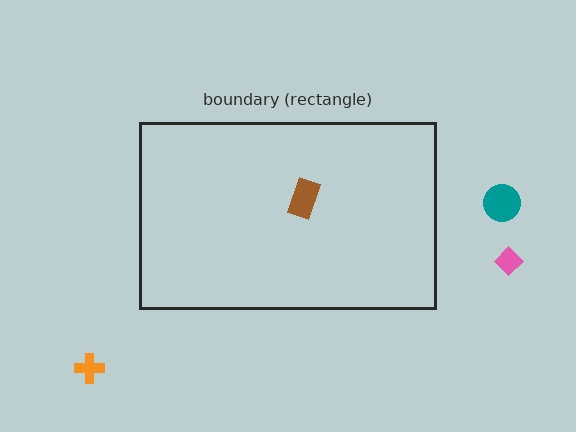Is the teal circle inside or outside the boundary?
Outside.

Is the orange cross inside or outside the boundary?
Outside.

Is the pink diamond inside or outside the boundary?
Outside.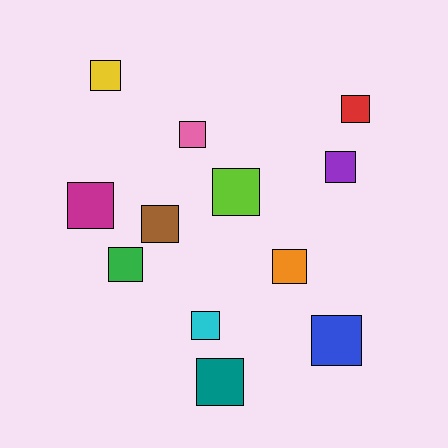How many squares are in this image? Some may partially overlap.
There are 12 squares.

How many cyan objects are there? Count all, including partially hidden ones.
There is 1 cyan object.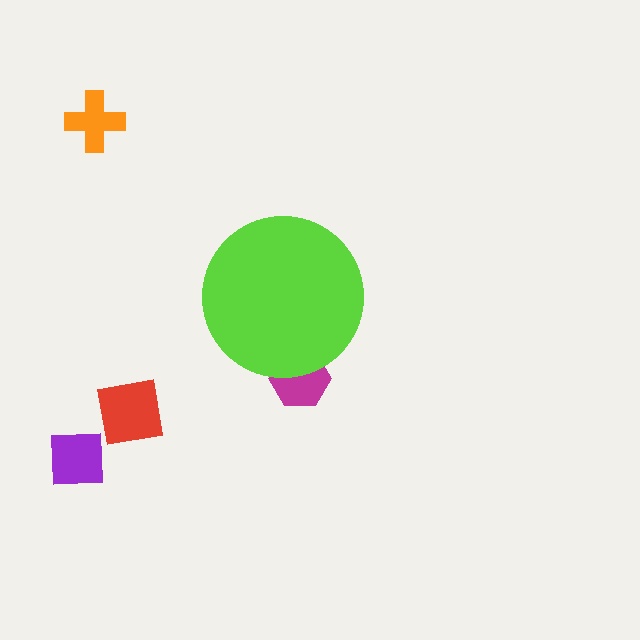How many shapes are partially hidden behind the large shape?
1 shape is partially hidden.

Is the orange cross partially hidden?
No, the orange cross is fully visible.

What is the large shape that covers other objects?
A lime circle.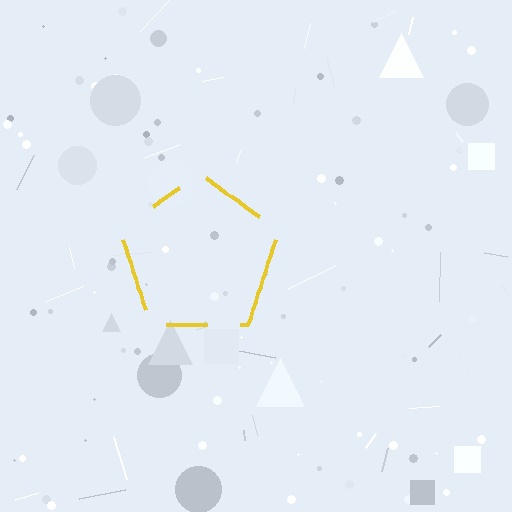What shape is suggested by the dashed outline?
The dashed outline suggests a pentagon.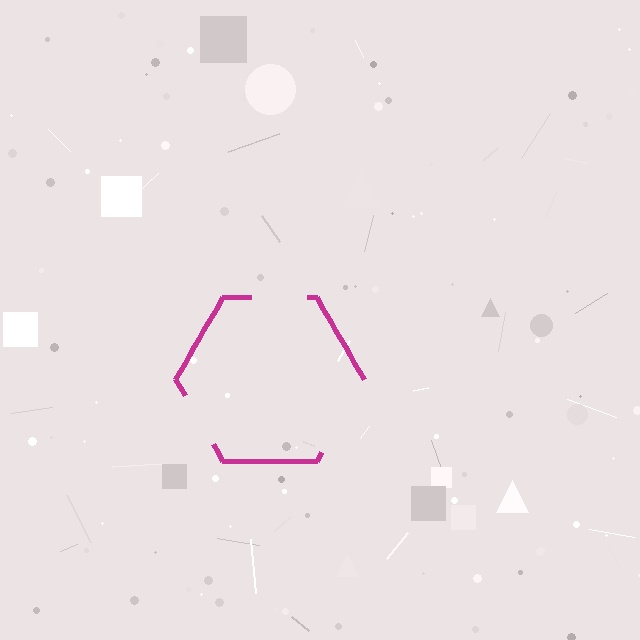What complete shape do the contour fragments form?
The contour fragments form a hexagon.